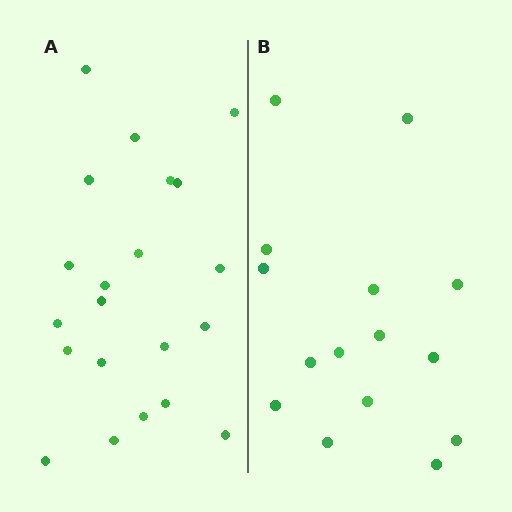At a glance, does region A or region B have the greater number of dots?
Region A (the left region) has more dots.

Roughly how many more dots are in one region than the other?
Region A has about 6 more dots than region B.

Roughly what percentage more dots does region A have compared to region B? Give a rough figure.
About 40% more.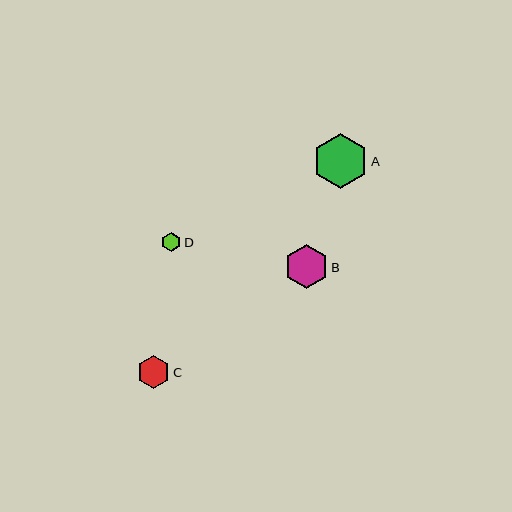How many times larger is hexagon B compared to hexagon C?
Hexagon B is approximately 1.3 times the size of hexagon C.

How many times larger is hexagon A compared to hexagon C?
Hexagon A is approximately 1.7 times the size of hexagon C.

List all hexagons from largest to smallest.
From largest to smallest: A, B, C, D.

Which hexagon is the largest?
Hexagon A is the largest with a size of approximately 56 pixels.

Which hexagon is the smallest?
Hexagon D is the smallest with a size of approximately 20 pixels.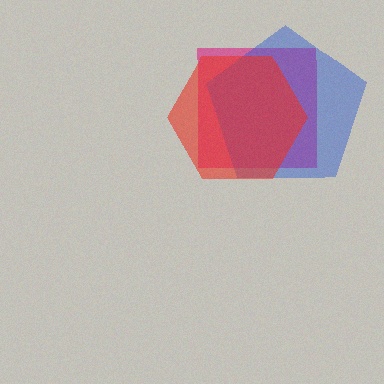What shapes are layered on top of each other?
The layered shapes are: a magenta square, a blue pentagon, a red hexagon.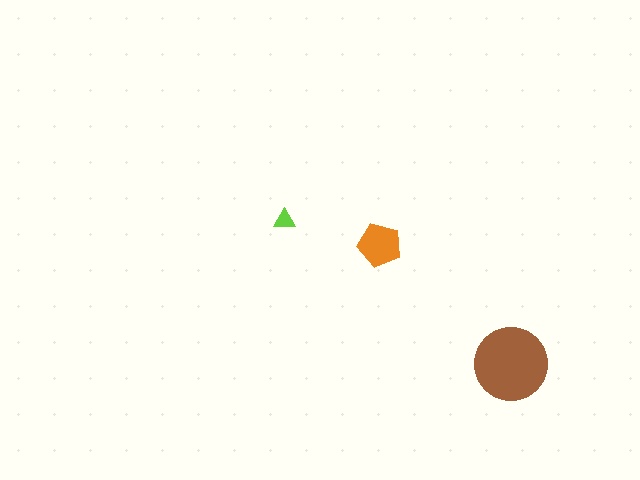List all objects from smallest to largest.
The lime triangle, the orange pentagon, the brown circle.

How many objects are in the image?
There are 3 objects in the image.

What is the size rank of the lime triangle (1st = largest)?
3rd.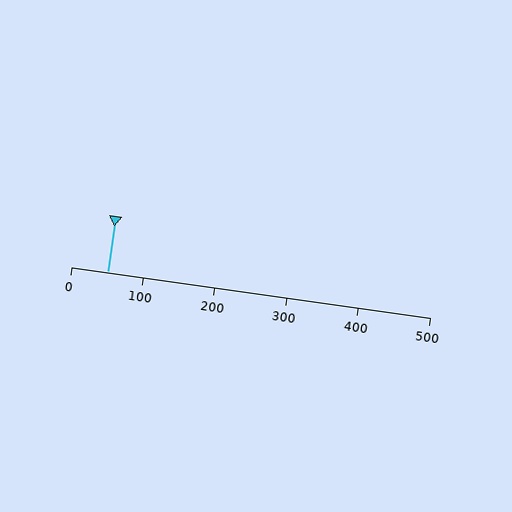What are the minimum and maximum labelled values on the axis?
The axis runs from 0 to 500.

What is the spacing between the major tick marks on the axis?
The major ticks are spaced 100 apart.